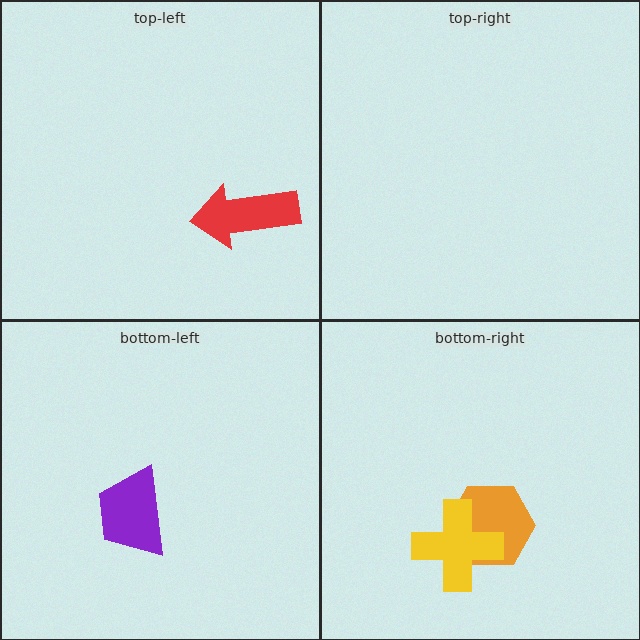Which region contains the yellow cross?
The bottom-right region.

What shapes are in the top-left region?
The red arrow.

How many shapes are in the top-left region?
1.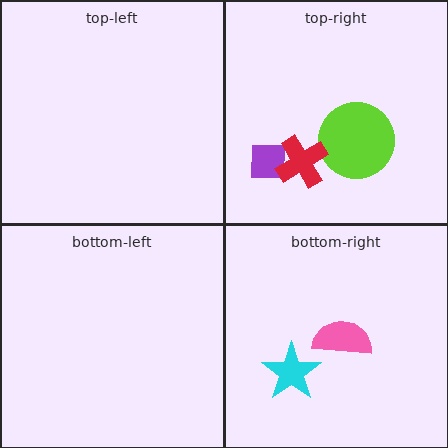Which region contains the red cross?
The top-right region.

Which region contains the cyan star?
The bottom-right region.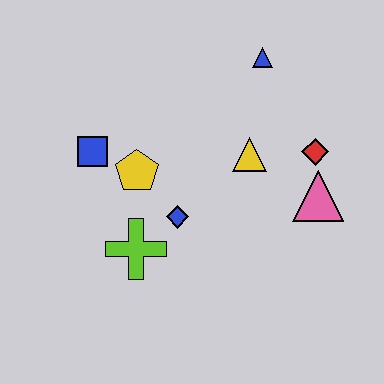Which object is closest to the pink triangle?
The red diamond is closest to the pink triangle.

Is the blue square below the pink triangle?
No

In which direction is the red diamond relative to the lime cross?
The red diamond is to the right of the lime cross.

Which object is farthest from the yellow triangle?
The blue square is farthest from the yellow triangle.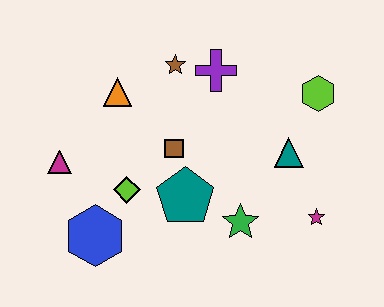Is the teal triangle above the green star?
Yes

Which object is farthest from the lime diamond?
The lime hexagon is farthest from the lime diamond.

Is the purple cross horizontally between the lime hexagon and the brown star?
Yes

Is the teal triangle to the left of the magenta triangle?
No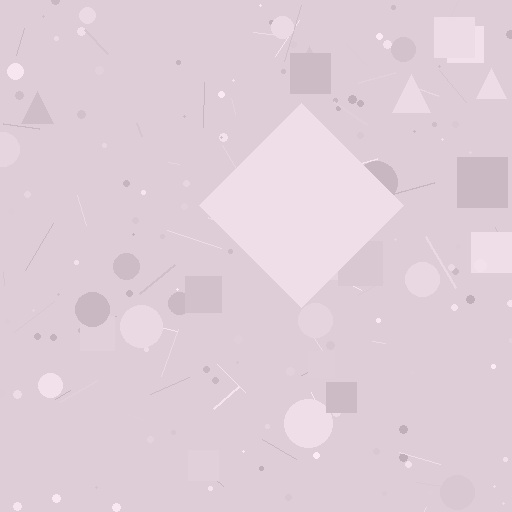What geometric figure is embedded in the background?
A diamond is embedded in the background.